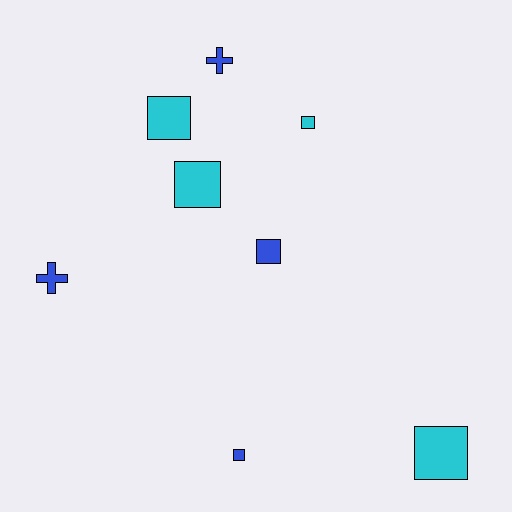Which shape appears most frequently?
Square, with 6 objects.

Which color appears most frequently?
Cyan, with 4 objects.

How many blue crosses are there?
There are 2 blue crosses.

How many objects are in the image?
There are 8 objects.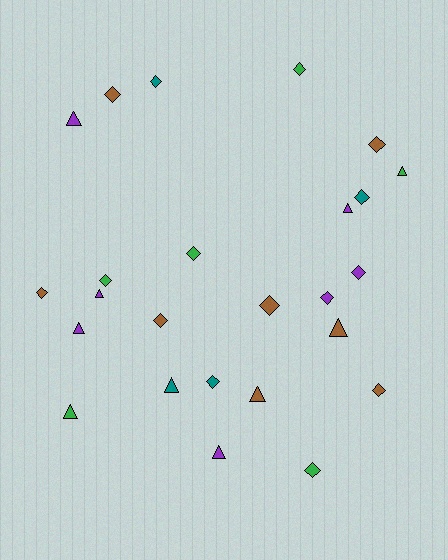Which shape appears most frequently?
Diamond, with 15 objects.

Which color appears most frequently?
Brown, with 8 objects.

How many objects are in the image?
There are 25 objects.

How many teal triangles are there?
There is 1 teal triangle.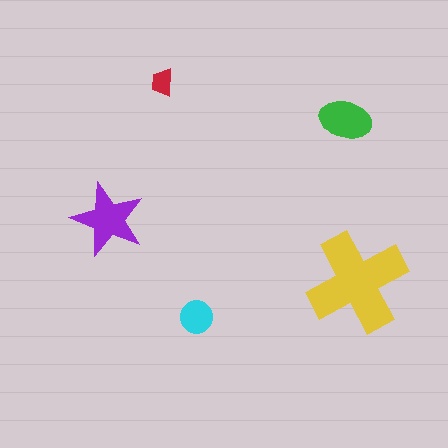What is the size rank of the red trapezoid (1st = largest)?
5th.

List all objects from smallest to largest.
The red trapezoid, the cyan circle, the green ellipse, the purple star, the yellow cross.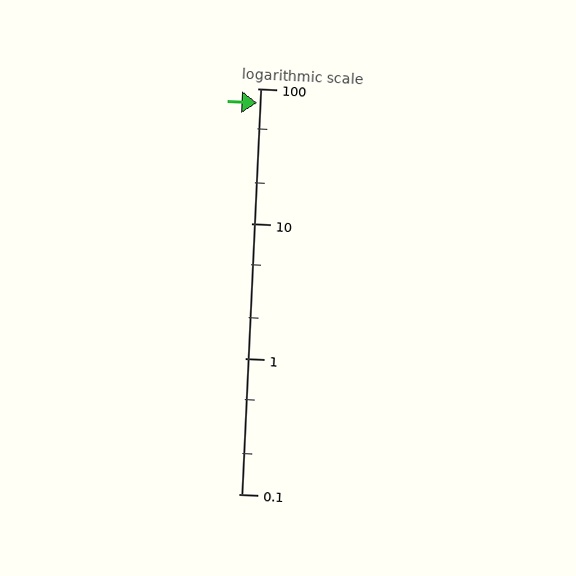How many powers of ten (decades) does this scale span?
The scale spans 3 decades, from 0.1 to 100.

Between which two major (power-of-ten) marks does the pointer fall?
The pointer is between 10 and 100.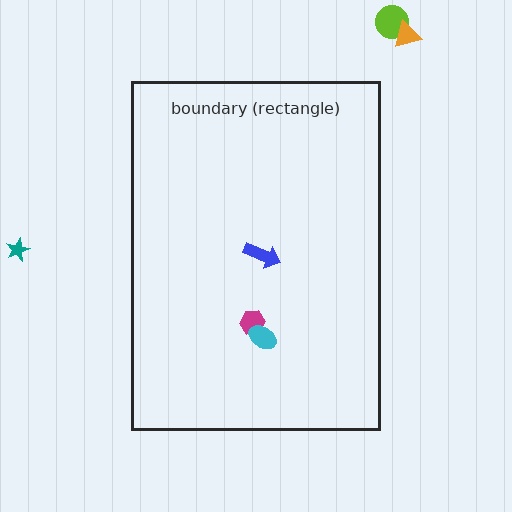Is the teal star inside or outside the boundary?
Outside.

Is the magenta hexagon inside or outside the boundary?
Inside.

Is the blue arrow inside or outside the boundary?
Inside.